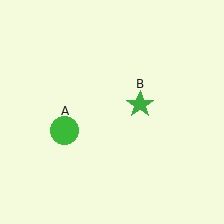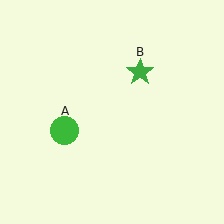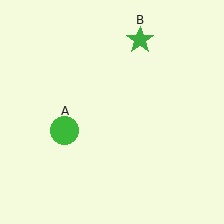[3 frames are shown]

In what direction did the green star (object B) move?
The green star (object B) moved up.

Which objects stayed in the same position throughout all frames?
Green circle (object A) remained stationary.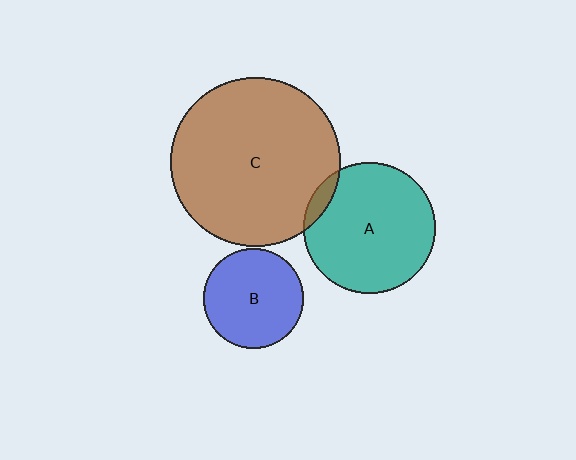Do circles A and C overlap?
Yes.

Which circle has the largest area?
Circle C (brown).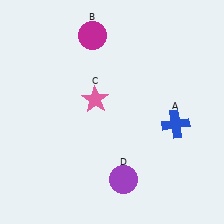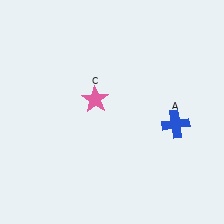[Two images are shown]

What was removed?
The magenta circle (B), the purple circle (D) were removed in Image 2.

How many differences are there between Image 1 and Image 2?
There are 2 differences between the two images.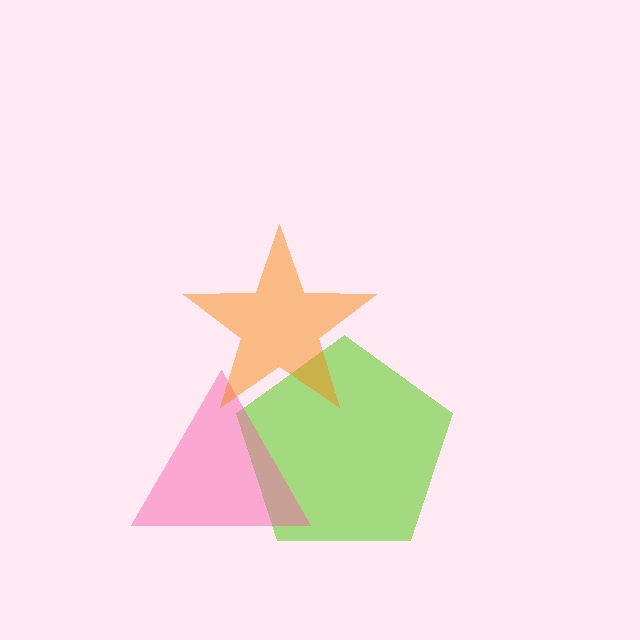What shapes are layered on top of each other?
The layered shapes are: a lime pentagon, a pink triangle, an orange star.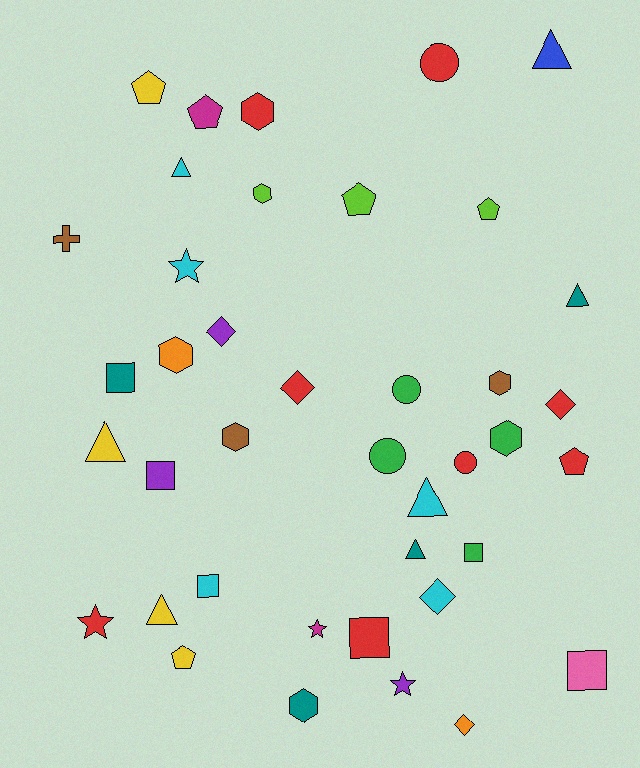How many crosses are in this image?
There is 1 cross.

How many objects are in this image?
There are 40 objects.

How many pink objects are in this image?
There is 1 pink object.